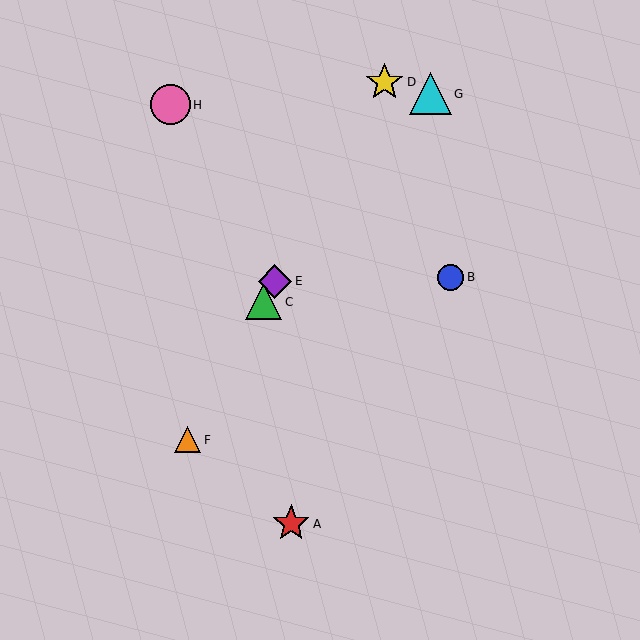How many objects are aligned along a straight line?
4 objects (C, D, E, F) are aligned along a straight line.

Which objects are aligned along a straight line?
Objects C, D, E, F are aligned along a straight line.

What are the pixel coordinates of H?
Object H is at (170, 105).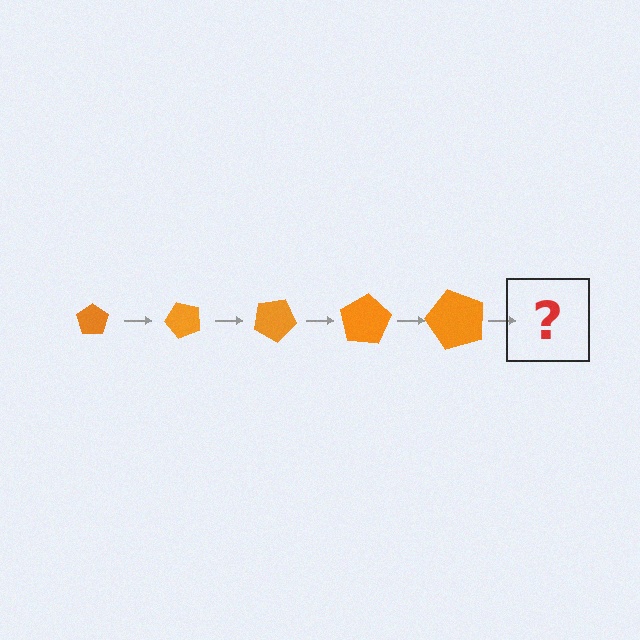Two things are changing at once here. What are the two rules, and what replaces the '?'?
The two rules are that the pentagon grows larger each step and it rotates 50 degrees each step. The '?' should be a pentagon, larger than the previous one and rotated 250 degrees from the start.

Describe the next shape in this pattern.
It should be a pentagon, larger than the previous one and rotated 250 degrees from the start.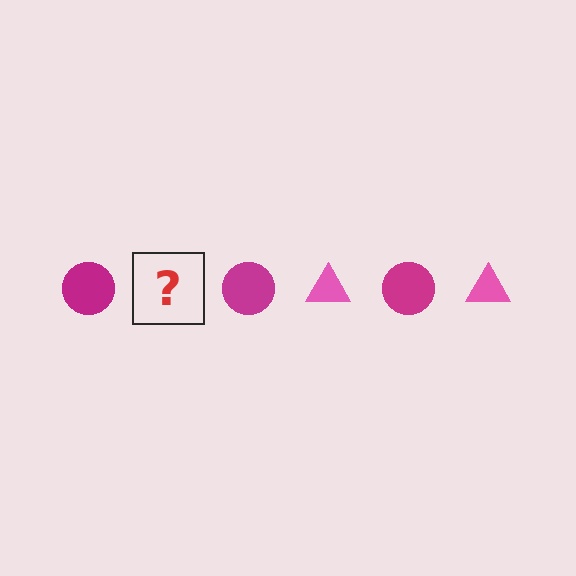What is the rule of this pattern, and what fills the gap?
The rule is that the pattern alternates between magenta circle and pink triangle. The gap should be filled with a pink triangle.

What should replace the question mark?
The question mark should be replaced with a pink triangle.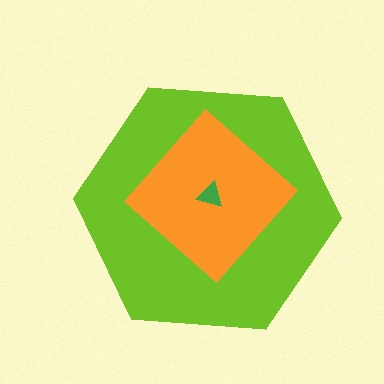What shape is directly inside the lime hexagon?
The orange diamond.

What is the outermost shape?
The lime hexagon.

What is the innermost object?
The green triangle.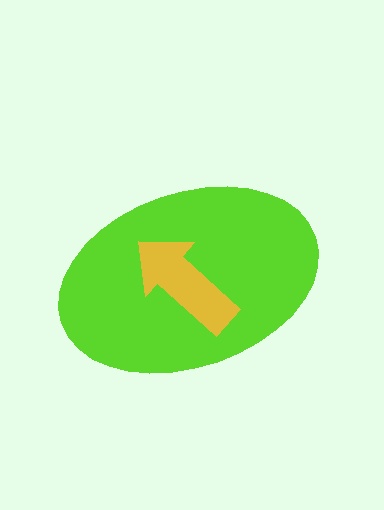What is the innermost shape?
The yellow arrow.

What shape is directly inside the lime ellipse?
The yellow arrow.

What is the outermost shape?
The lime ellipse.